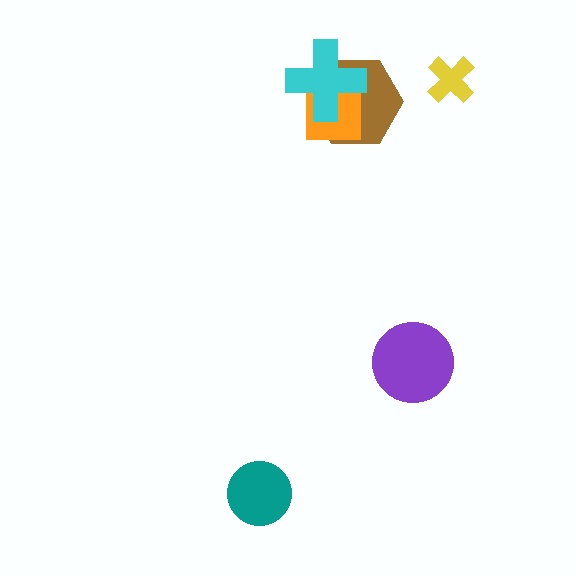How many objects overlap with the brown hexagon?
2 objects overlap with the brown hexagon.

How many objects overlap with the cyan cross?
2 objects overlap with the cyan cross.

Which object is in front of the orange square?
The cyan cross is in front of the orange square.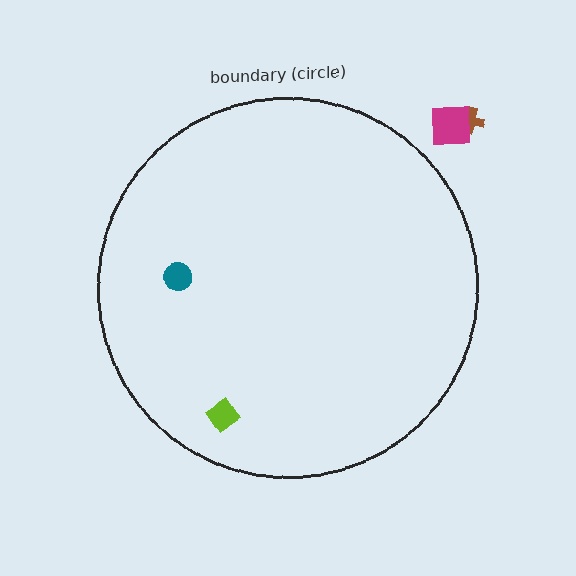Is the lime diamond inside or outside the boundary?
Inside.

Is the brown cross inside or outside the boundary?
Outside.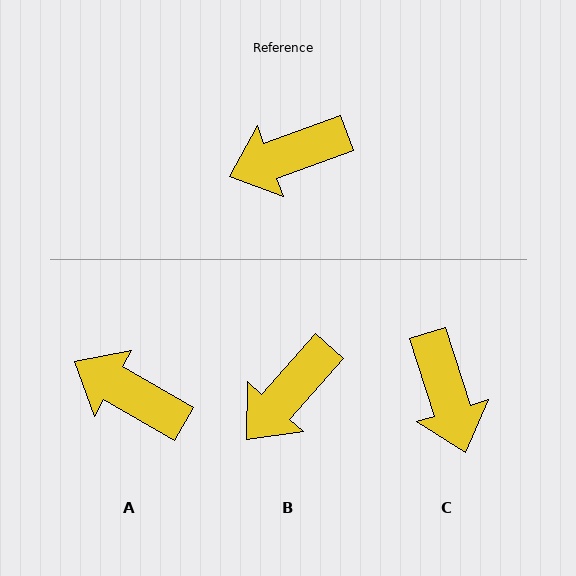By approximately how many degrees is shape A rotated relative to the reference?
Approximately 50 degrees clockwise.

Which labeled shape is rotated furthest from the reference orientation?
C, about 87 degrees away.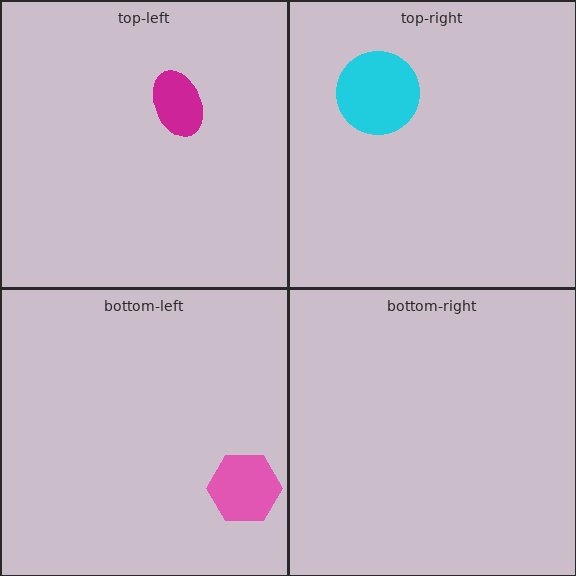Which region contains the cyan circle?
The top-right region.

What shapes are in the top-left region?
The magenta ellipse.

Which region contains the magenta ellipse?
The top-left region.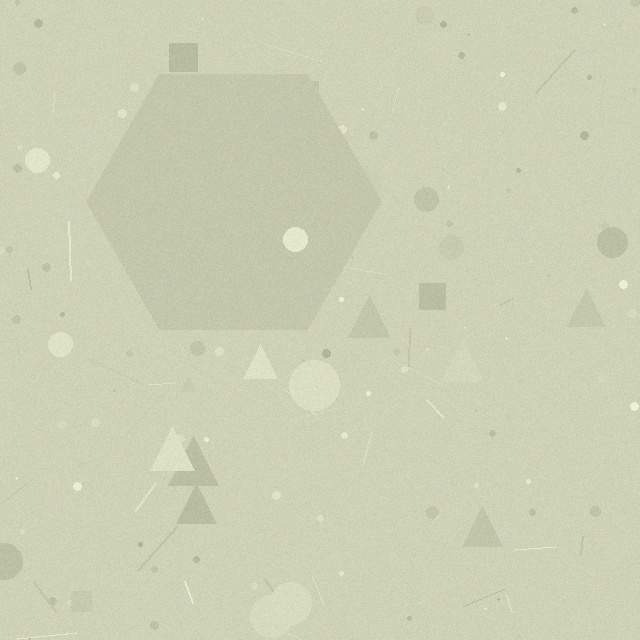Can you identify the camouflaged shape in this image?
The camouflaged shape is a hexagon.